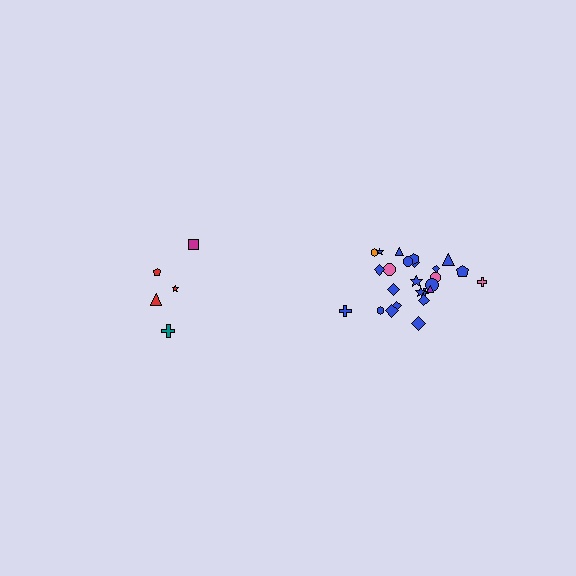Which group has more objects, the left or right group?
The right group.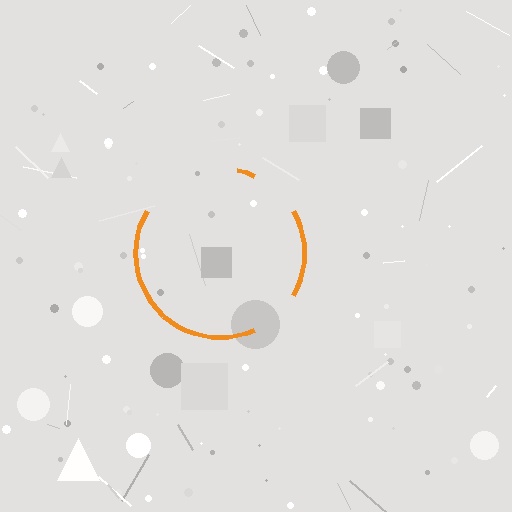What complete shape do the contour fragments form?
The contour fragments form a circle.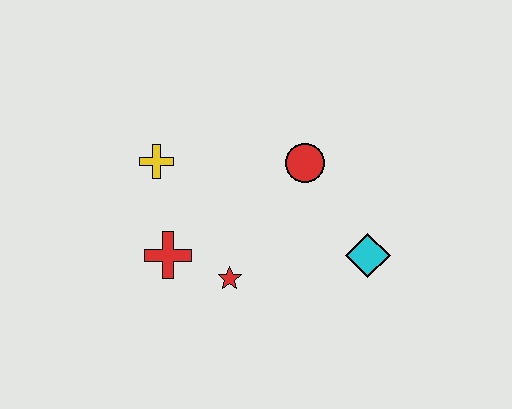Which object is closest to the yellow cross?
The red cross is closest to the yellow cross.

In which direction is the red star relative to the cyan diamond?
The red star is to the left of the cyan diamond.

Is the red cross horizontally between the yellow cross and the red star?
Yes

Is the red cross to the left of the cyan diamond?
Yes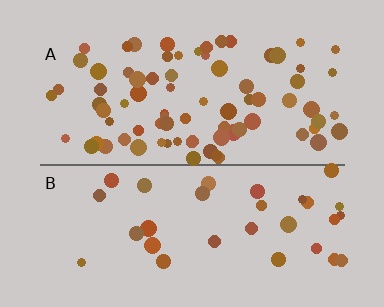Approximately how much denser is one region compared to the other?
Approximately 2.5× — region A over region B.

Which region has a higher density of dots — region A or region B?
A (the top).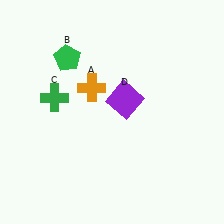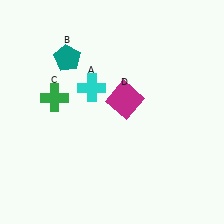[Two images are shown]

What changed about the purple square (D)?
In Image 1, D is purple. In Image 2, it changed to magenta.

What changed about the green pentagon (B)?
In Image 1, B is green. In Image 2, it changed to teal.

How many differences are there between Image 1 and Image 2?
There are 3 differences between the two images.